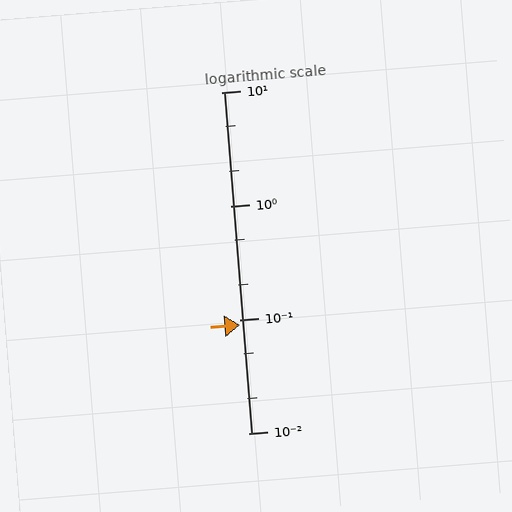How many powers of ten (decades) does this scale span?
The scale spans 3 decades, from 0.01 to 10.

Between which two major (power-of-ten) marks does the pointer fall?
The pointer is between 0.01 and 0.1.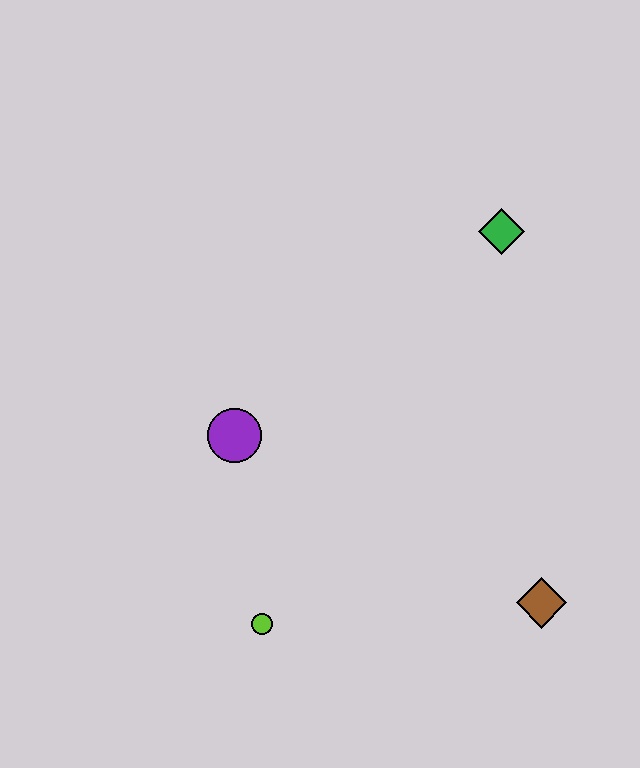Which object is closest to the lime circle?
The purple circle is closest to the lime circle.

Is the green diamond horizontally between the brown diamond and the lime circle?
Yes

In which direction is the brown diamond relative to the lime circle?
The brown diamond is to the right of the lime circle.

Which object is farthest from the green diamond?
The lime circle is farthest from the green diamond.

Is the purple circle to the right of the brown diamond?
No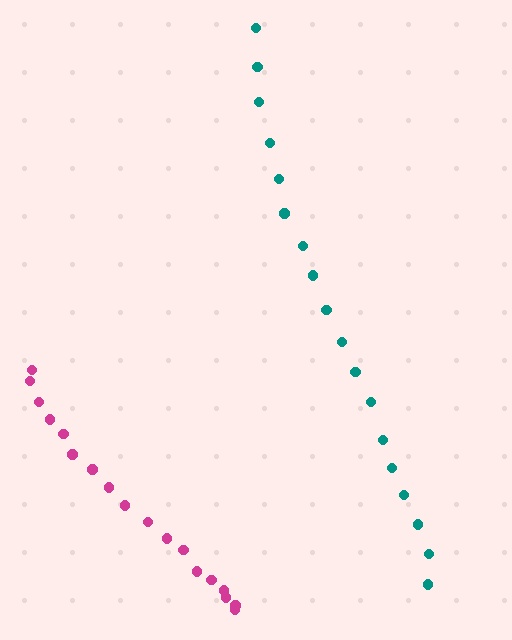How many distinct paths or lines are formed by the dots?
There are 2 distinct paths.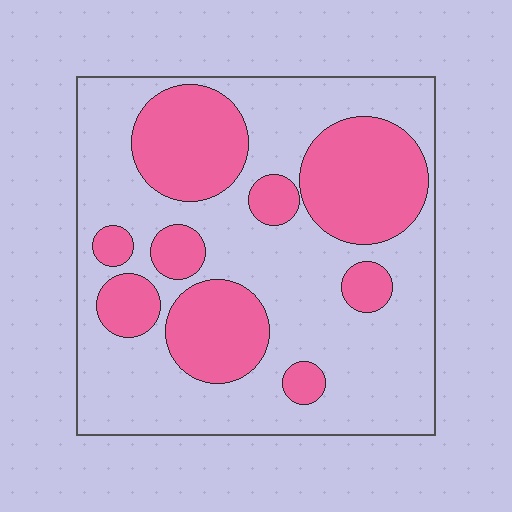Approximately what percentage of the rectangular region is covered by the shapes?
Approximately 35%.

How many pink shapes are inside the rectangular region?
9.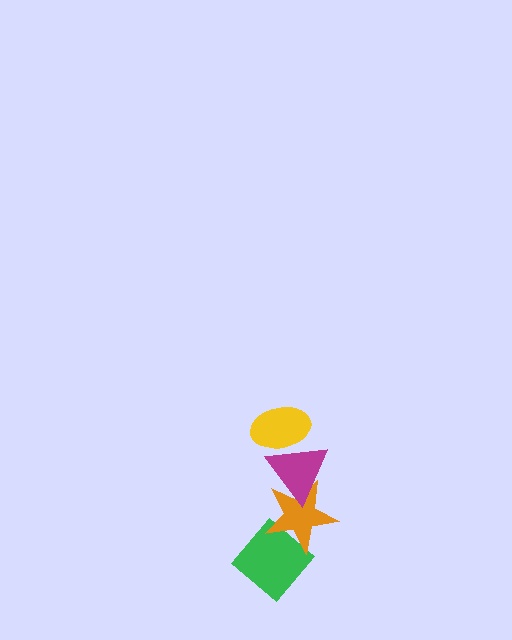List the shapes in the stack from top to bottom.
From top to bottom: the yellow ellipse, the magenta triangle, the orange star, the green diamond.